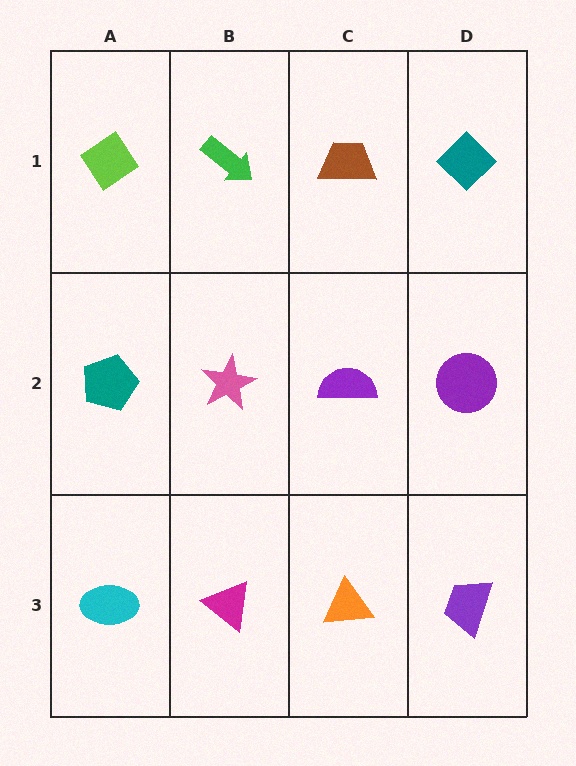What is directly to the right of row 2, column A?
A pink star.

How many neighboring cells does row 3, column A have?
2.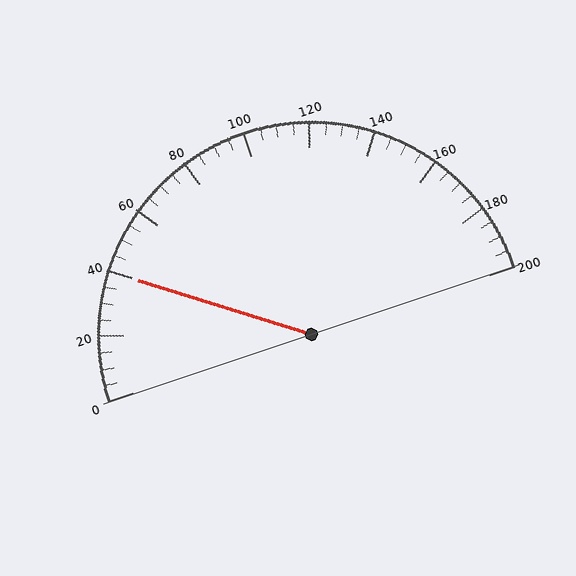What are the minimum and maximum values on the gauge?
The gauge ranges from 0 to 200.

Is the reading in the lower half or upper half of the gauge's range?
The reading is in the lower half of the range (0 to 200).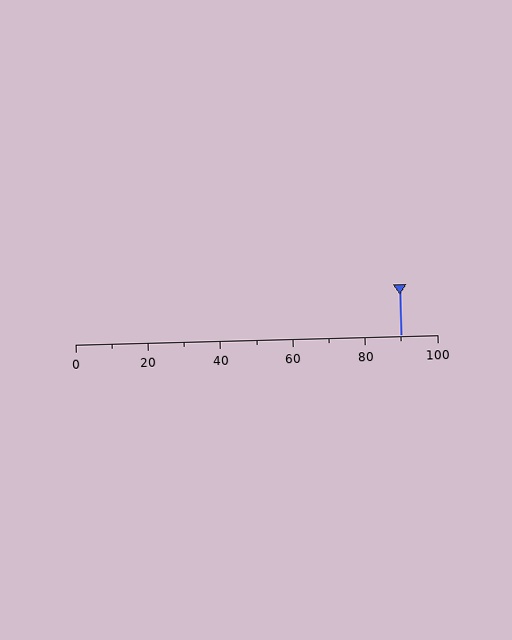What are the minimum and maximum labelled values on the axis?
The axis runs from 0 to 100.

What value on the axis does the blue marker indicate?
The marker indicates approximately 90.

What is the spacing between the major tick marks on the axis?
The major ticks are spaced 20 apart.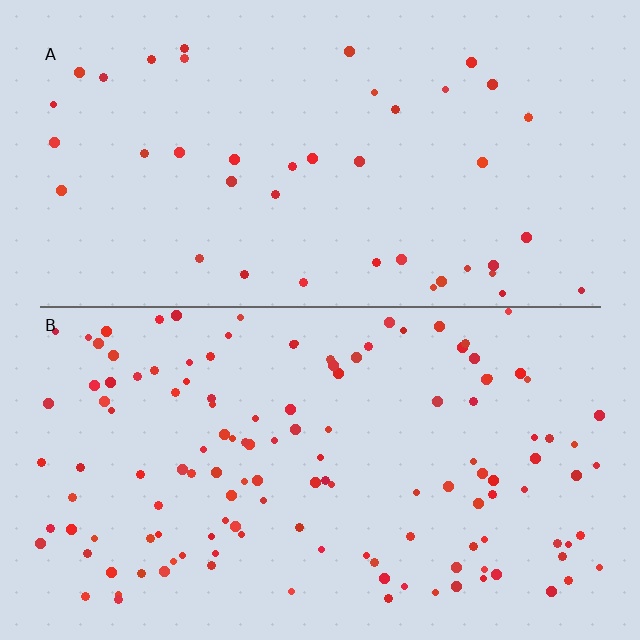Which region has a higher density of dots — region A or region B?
B (the bottom).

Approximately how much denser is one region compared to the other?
Approximately 3.2× — region B over region A.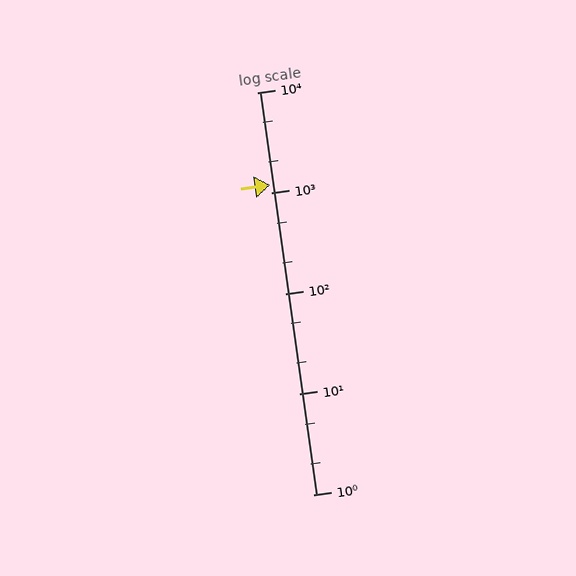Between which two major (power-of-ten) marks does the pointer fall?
The pointer is between 1000 and 10000.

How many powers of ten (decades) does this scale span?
The scale spans 4 decades, from 1 to 10000.